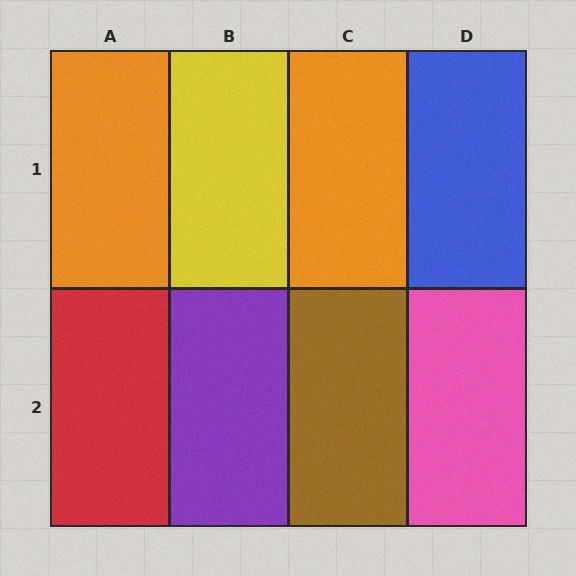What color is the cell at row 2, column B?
Purple.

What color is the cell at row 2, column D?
Pink.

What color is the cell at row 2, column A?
Red.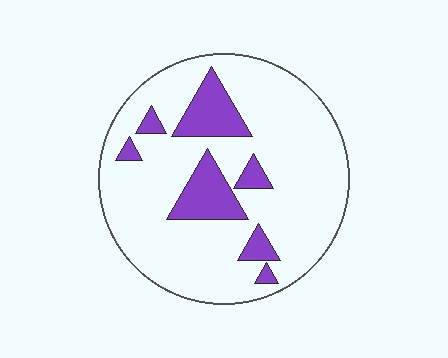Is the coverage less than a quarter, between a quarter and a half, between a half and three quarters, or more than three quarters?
Less than a quarter.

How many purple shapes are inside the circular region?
7.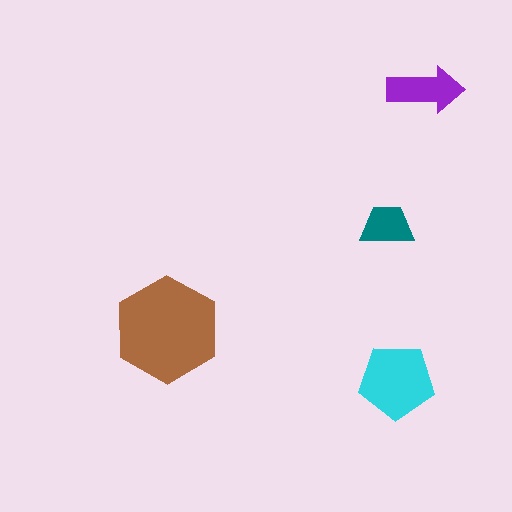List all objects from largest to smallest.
The brown hexagon, the cyan pentagon, the purple arrow, the teal trapezoid.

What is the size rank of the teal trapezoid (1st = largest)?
4th.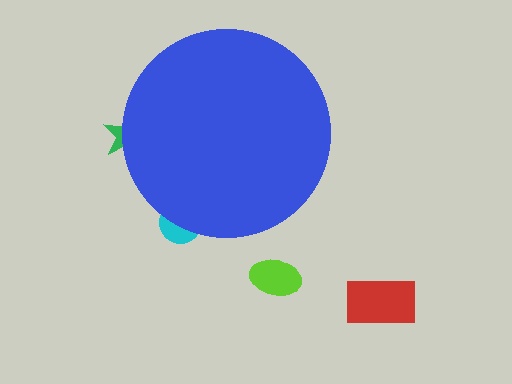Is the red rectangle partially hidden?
No, the red rectangle is fully visible.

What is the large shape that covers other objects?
A blue circle.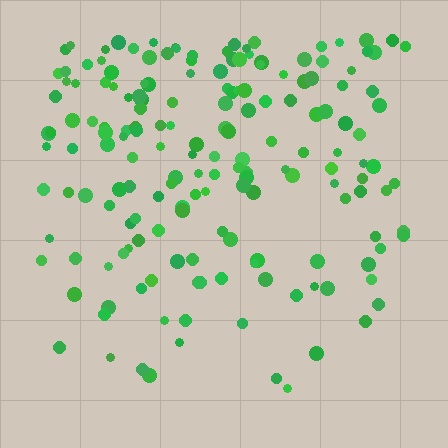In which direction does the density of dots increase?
From bottom to top, with the top side densest.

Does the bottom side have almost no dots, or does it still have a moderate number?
Still a moderate number, just noticeably fewer than the top.